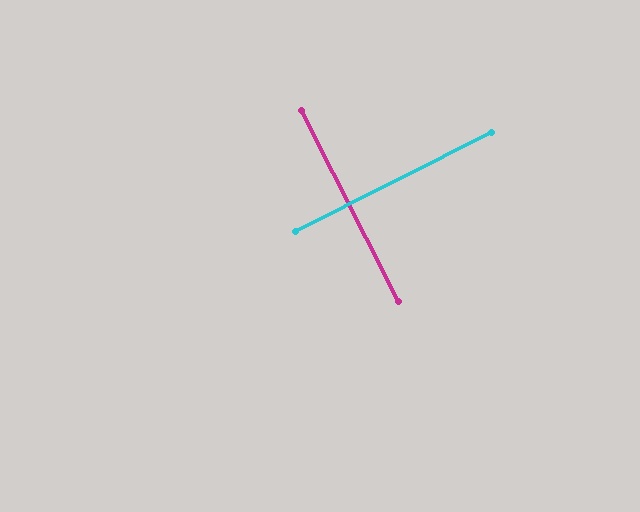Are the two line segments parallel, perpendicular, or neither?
Perpendicular — they meet at approximately 90°.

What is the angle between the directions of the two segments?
Approximately 90 degrees.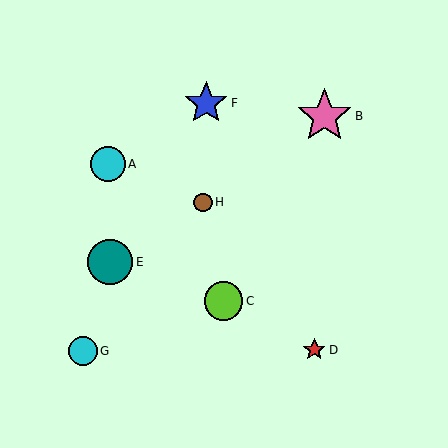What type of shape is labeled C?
Shape C is a lime circle.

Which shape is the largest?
The pink star (labeled B) is the largest.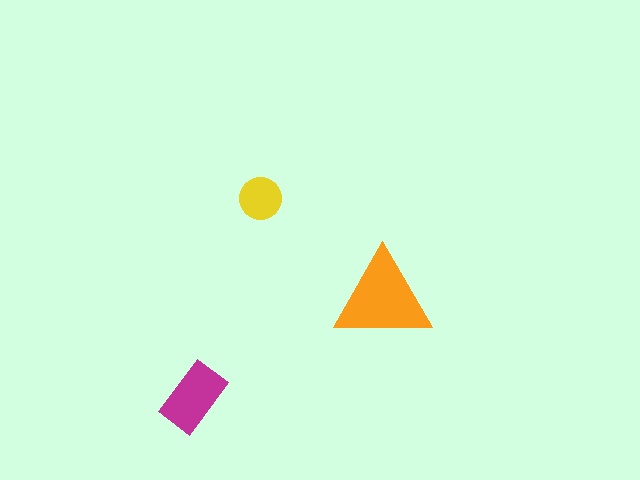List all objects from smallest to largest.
The yellow circle, the magenta rectangle, the orange triangle.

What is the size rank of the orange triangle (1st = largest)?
1st.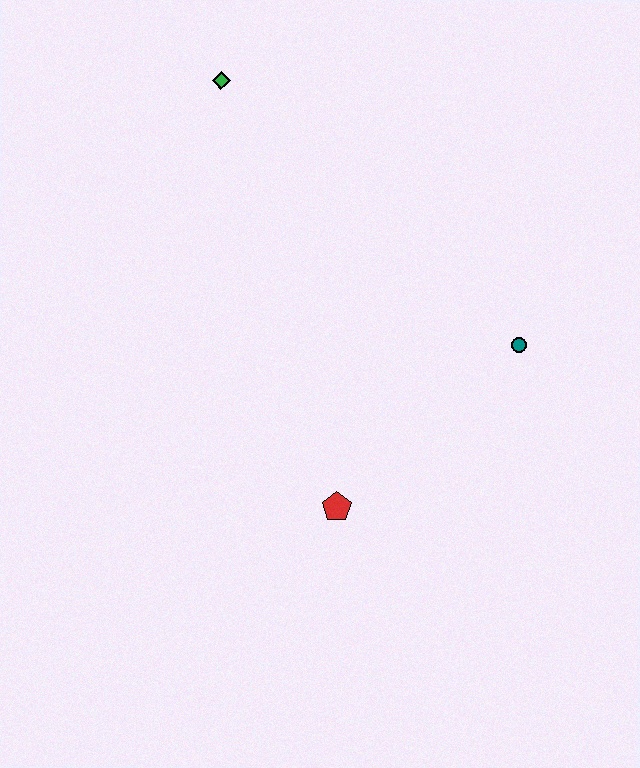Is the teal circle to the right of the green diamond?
Yes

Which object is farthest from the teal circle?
The green diamond is farthest from the teal circle.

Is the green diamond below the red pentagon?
No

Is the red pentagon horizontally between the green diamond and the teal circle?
Yes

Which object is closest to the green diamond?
The teal circle is closest to the green diamond.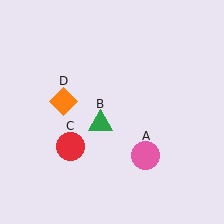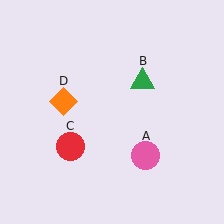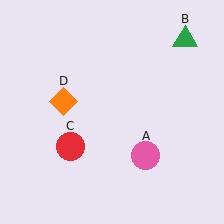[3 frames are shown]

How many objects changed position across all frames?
1 object changed position: green triangle (object B).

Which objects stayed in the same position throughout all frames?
Pink circle (object A) and red circle (object C) and orange diamond (object D) remained stationary.